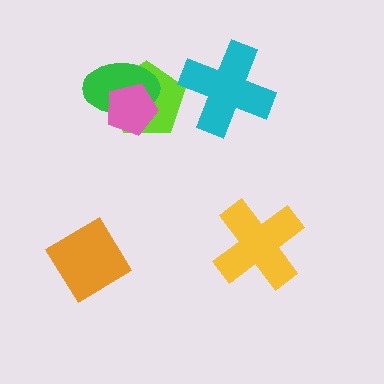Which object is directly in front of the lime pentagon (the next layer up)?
The green ellipse is directly in front of the lime pentagon.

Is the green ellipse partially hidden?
Yes, it is partially covered by another shape.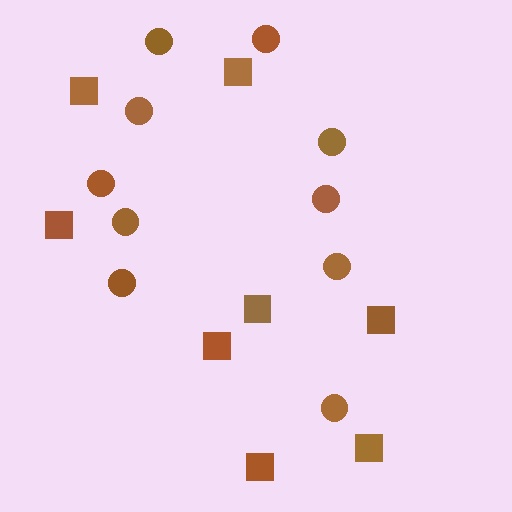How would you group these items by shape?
There are 2 groups: one group of circles (10) and one group of squares (8).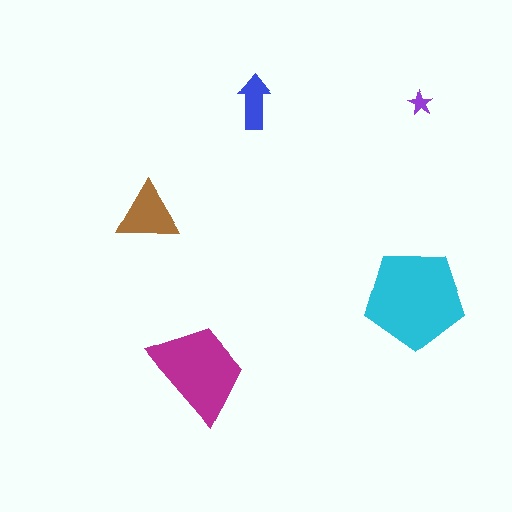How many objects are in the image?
There are 5 objects in the image.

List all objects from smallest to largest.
The purple star, the blue arrow, the brown triangle, the magenta trapezoid, the cyan pentagon.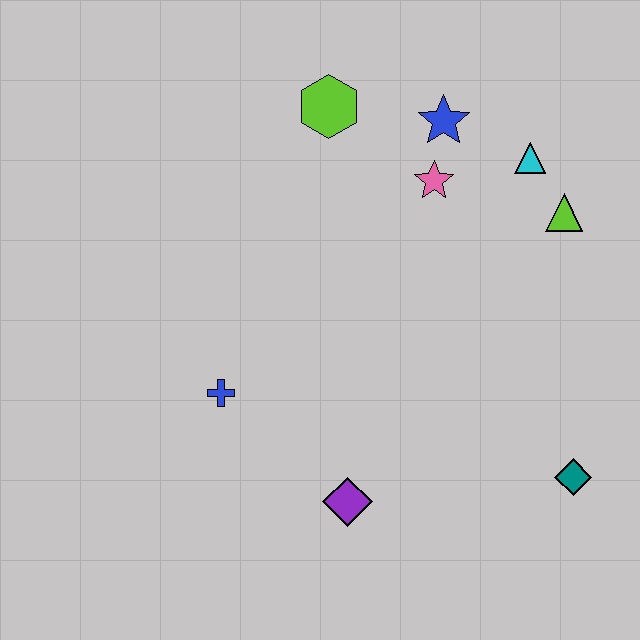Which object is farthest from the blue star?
The purple diamond is farthest from the blue star.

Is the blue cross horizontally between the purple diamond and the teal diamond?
No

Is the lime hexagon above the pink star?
Yes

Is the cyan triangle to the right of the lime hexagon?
Yes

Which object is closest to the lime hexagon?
The blue star is closest to the lime hexagon.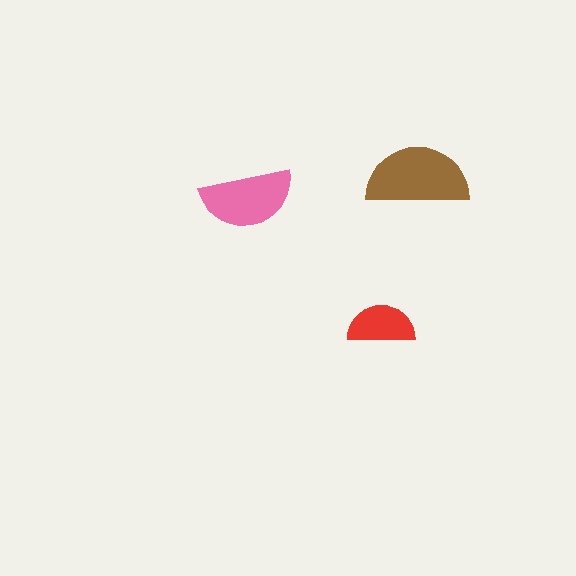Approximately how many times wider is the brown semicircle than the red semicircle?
About 1.5 times wider.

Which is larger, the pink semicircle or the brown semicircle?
The brown one.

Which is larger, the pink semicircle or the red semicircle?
The pink one.